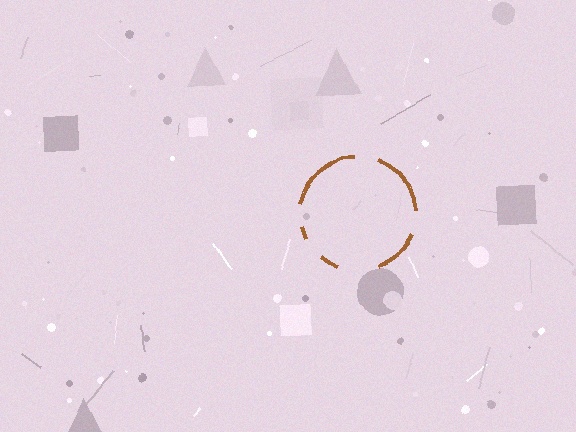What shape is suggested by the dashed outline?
The dashed outline suggests a circle.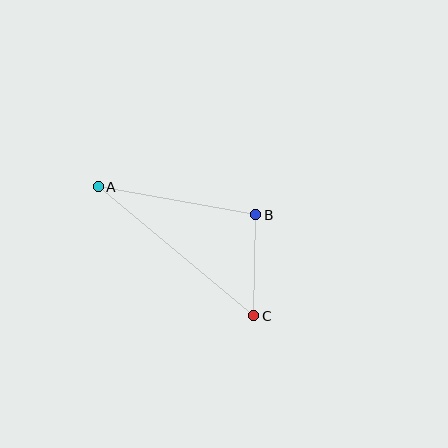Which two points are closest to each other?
Points B and C are closest to each other.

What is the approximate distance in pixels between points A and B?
The distance between A and B is approximately 160 pixels.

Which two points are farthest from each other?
Points A and C are farthest from each other.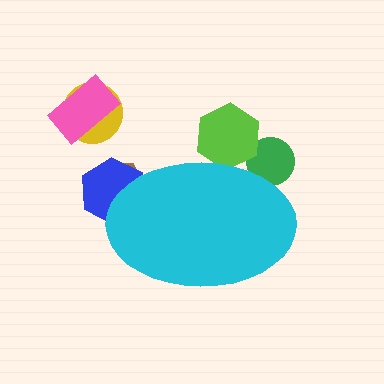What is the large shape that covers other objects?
A cyan ellipse.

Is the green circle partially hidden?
Yes, the green circle is partially hidden behind the cyan ellipse.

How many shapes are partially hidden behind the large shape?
4 shapes are partially hidden.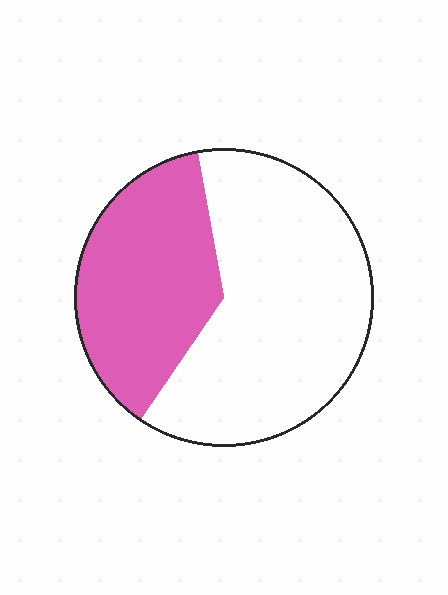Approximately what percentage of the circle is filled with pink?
Approximately 40%.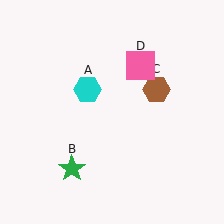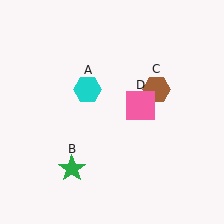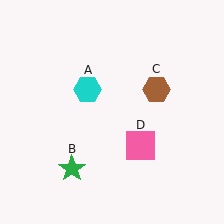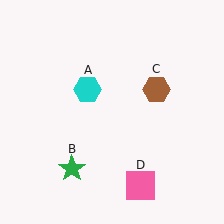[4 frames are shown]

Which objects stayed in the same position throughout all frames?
Cyan hexagon (object A) and green star (object B) and brown hexagon (object C) remained stationary.